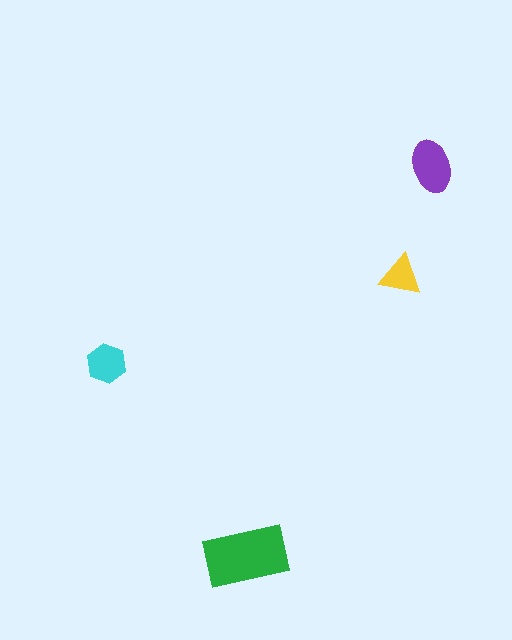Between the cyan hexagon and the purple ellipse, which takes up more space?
The purple ellipse.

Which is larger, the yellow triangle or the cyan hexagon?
The cyan hexagon.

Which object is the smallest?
The yellow triangle.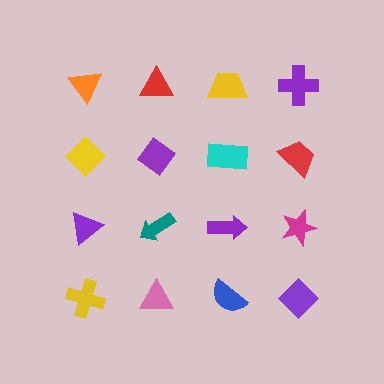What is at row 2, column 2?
A purple diamond.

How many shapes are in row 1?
4 shapes.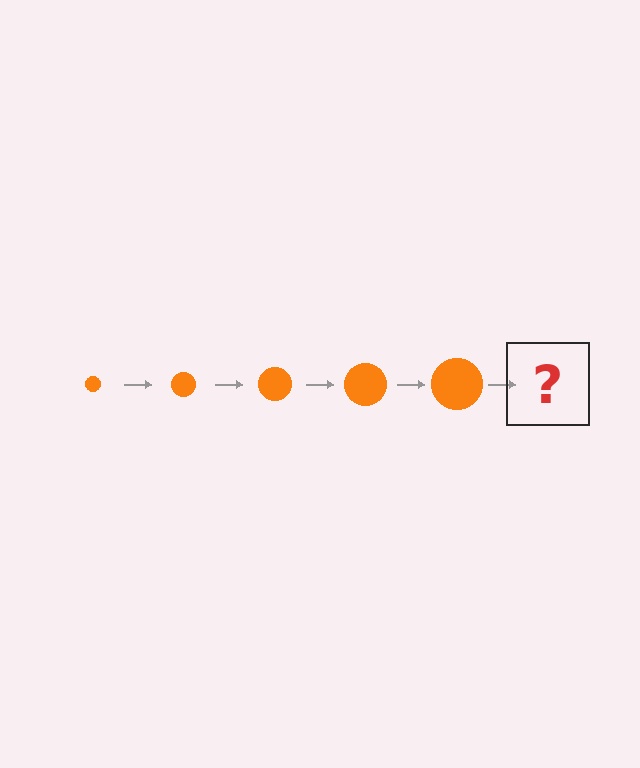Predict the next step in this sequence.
The next step is an orange circle, larger than the previous one.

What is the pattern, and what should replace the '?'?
The pattern is that the circle gets progressively larger each step. The '?' should be an orange circle, larger than the previous one.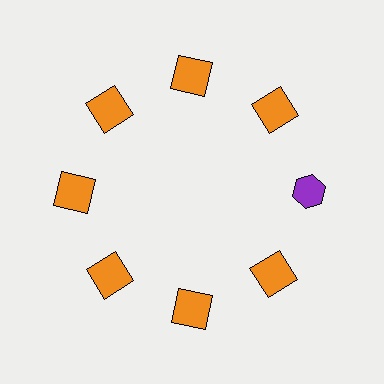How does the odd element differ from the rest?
It differs in both color (purple instead of orange) and shape (hexagon instead of square).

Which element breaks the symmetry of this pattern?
The purple hexagon at roughly the 3 o'clock position breaks the symmetry. All other shapes are orange squares.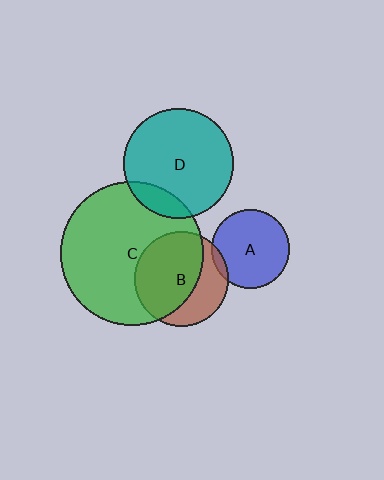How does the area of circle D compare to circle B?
Approximately 1.4 times.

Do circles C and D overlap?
Yes.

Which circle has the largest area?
Circle C (green).